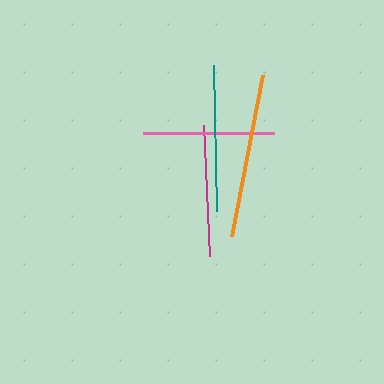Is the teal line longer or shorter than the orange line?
The orange line is longer than the teal line.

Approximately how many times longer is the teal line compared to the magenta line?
The teal line is approximately 1.1 times the length of the magenta line.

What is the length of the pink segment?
The pink segment is approximately 132 pixels long.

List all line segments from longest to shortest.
From longest to shortest: orange, teal, pink, magenta.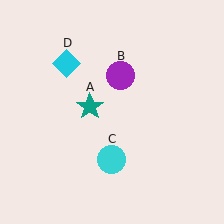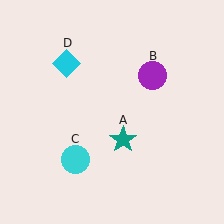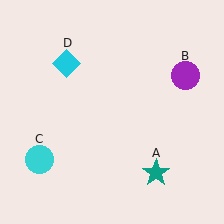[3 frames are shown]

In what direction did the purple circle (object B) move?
The purple circle (object B) moved right.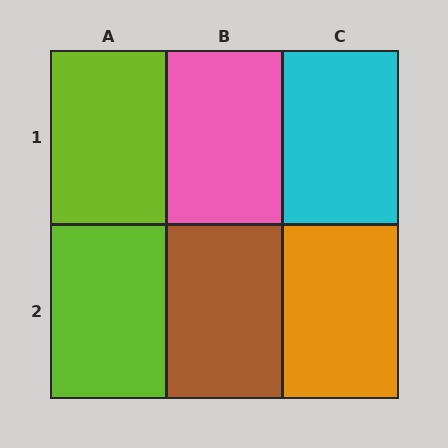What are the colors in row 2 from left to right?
Lime, brown, orange.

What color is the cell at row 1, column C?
Cyan.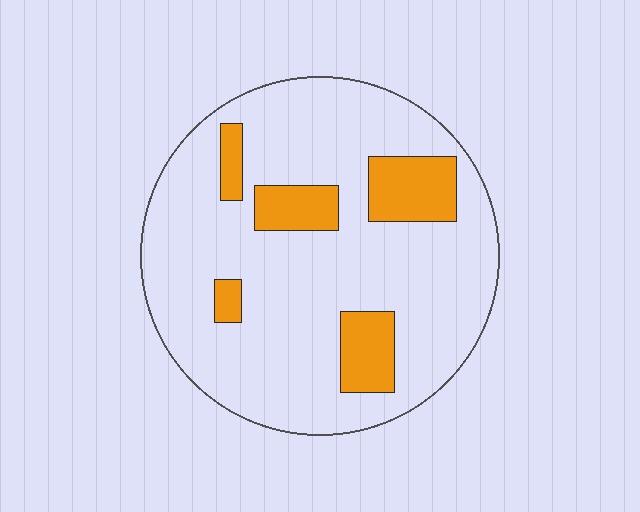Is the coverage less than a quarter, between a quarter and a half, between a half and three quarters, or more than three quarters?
Less than a quarter.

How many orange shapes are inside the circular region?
5.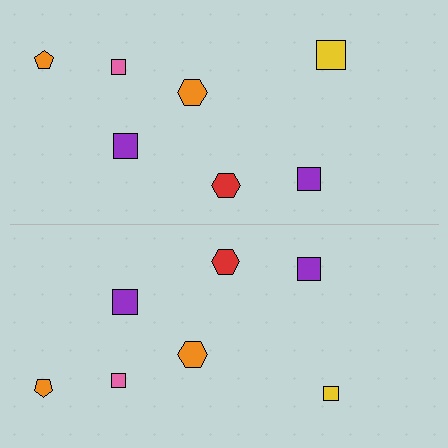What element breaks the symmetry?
The yellow square on the bottom side has a different size than its mirror counterpart.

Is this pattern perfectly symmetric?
No, the pattern is not perfectly symmetric. The yellow square on the bottom side has a different size than its mirror counterpart.